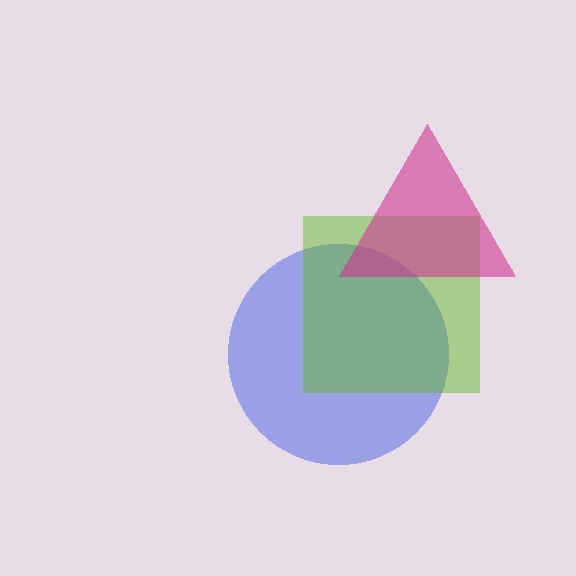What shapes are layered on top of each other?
The layered shapes are: a blue circle, a lime square, a magenta triangle.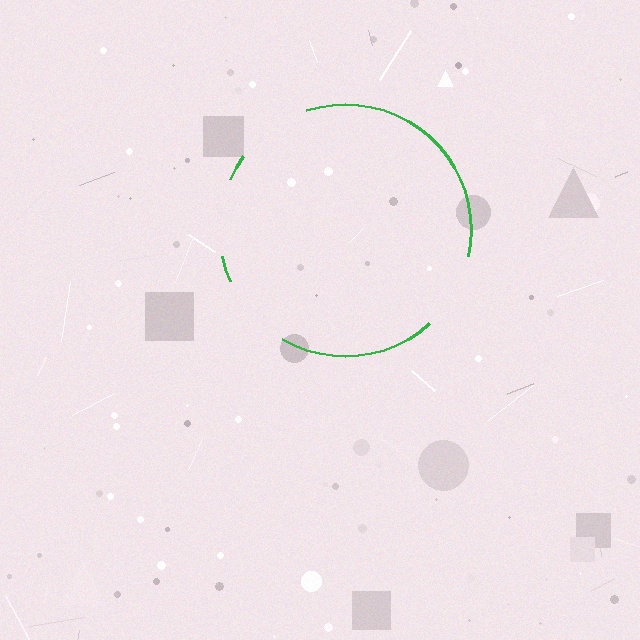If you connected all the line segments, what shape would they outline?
They would outline a circle.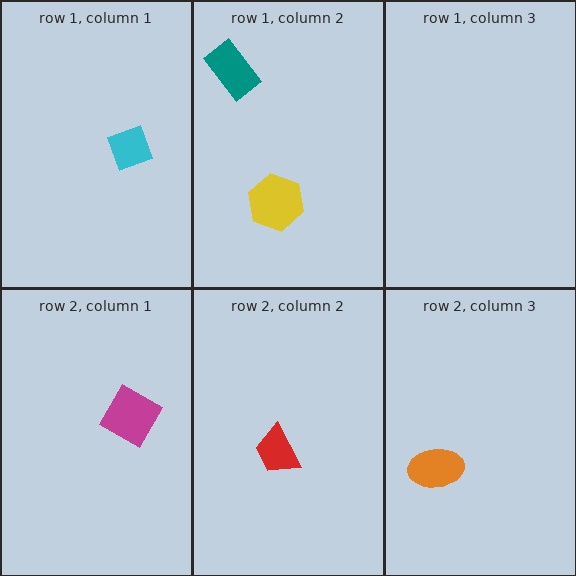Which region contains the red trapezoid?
The row 2, column 2 region.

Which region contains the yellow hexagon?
The row 1, column 2 region.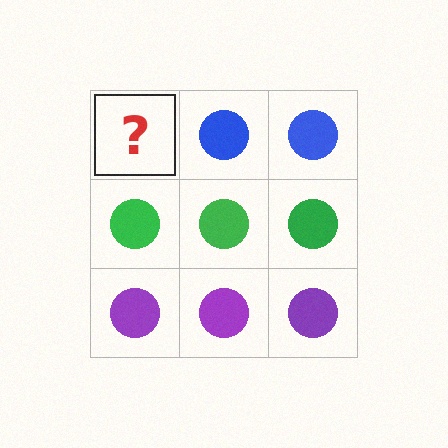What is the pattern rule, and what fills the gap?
The rule is that each row has a consistent color. The gap should be filled with a blue circle.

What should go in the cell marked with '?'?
The missing cell should contain a blue circle.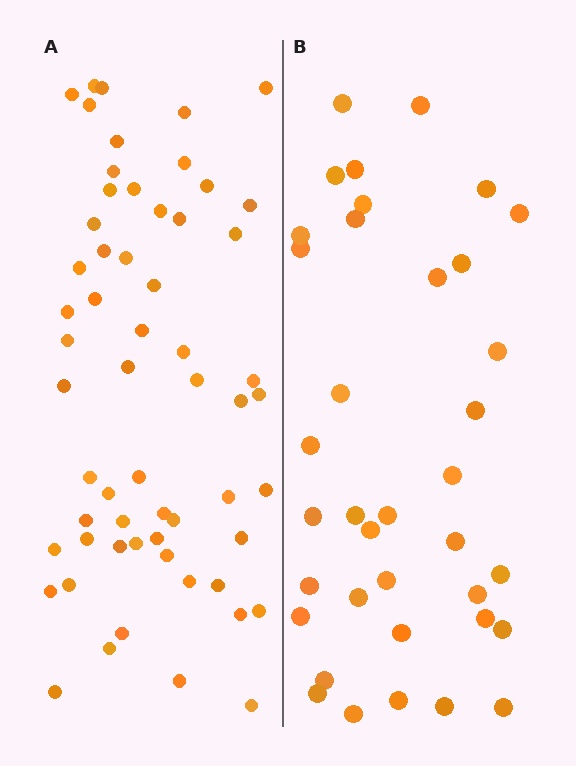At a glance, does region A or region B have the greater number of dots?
Region A (the left region) has more dots.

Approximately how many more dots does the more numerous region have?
Region A has approximately 20 more dots than region B.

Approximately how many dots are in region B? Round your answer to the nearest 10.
About 40 dots. (The exact count is 37, which rounds to 40.)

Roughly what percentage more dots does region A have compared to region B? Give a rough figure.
About 60% more.